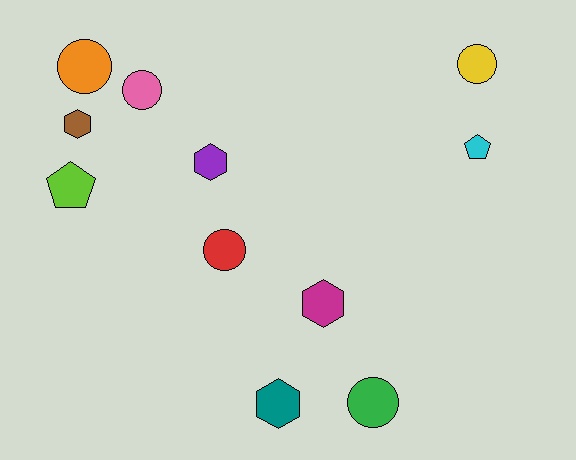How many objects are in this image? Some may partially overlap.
There are 11 objects.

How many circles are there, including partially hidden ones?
There are 5 circles.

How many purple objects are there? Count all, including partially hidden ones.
There is 1 purple object.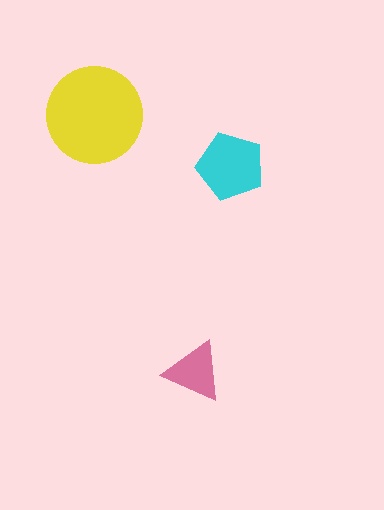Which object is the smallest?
The pink triangle.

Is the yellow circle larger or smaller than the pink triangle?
Larger.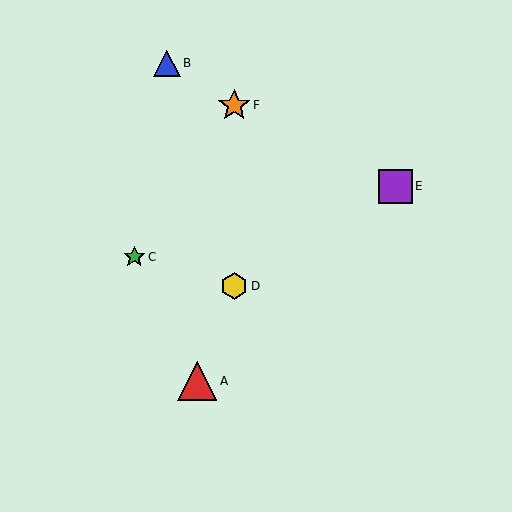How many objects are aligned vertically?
2 objects (D, F) are aligned vertically.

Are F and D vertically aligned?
Yes, both are at x≈234.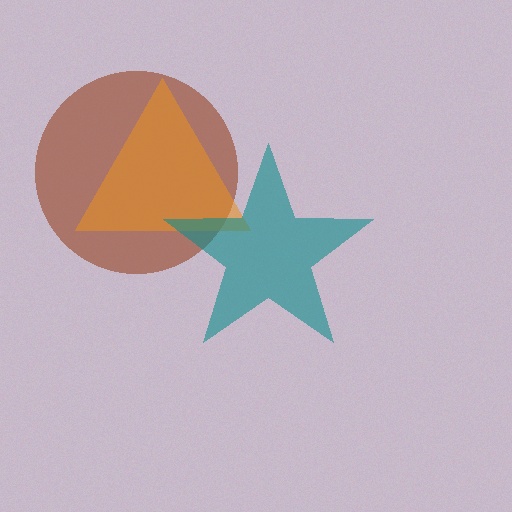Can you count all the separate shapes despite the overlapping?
Yes, there are 3 separate shapes.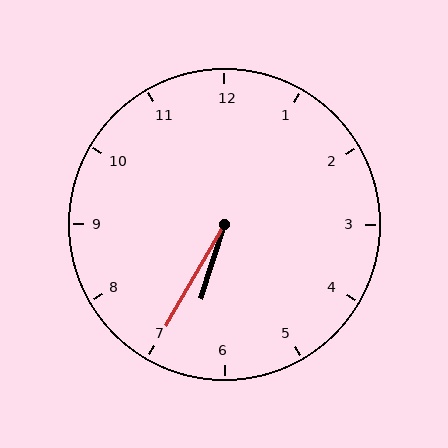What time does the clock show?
6:35.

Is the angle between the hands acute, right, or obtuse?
It is acute.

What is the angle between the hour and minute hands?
Approximately 12 degrees.